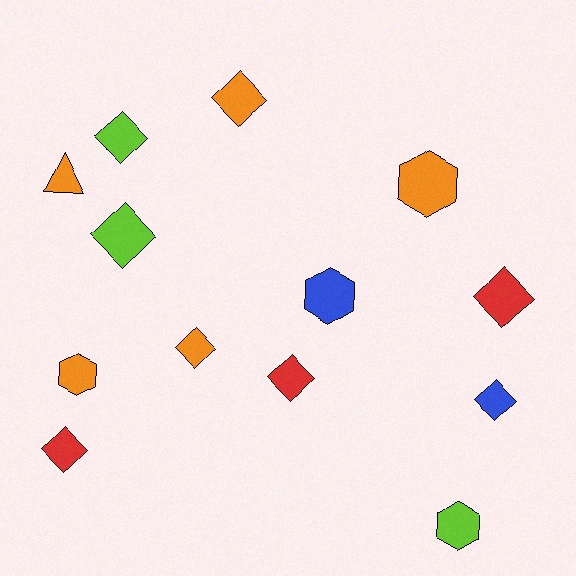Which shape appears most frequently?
Diamond, with 8 objects.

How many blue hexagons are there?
There is 1 blue hexagon.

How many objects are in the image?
There are 13 objects.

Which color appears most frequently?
Orange, with 5 objects.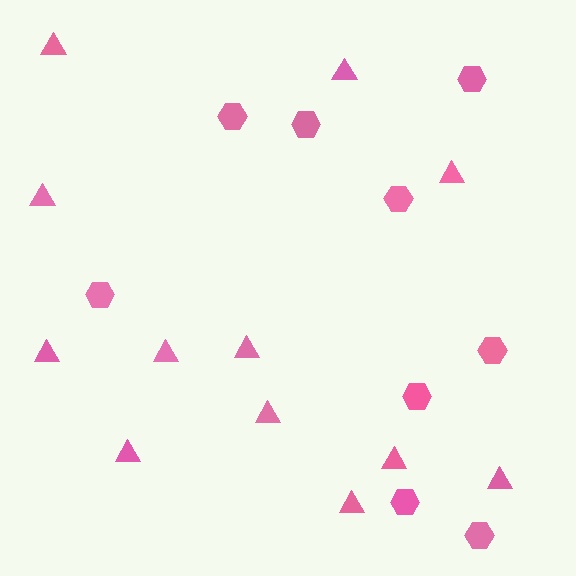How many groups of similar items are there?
There are 2 groups: one group of hexagons (9) and one group of triangles (12).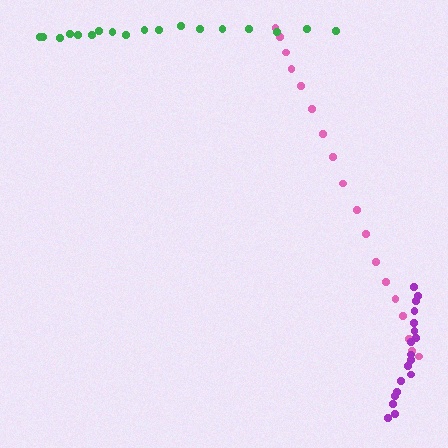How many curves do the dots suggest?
There are 3 distinct paths.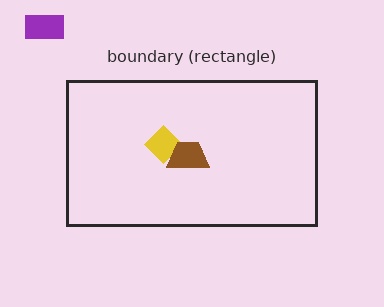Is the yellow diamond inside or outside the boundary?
Inside.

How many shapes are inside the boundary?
2 inside, 1 outside.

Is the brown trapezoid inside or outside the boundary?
Inside.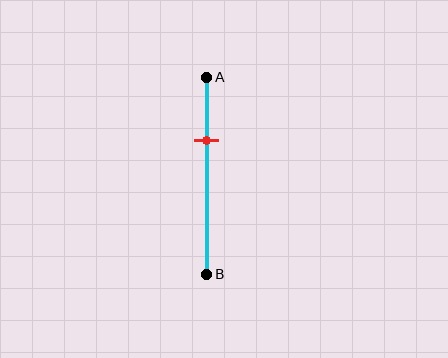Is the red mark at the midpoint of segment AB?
No, the mark is at about 30% from A, not at the 50% midpoint.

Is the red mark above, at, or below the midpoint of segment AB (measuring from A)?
The red mark is above the midpoint of segment AB.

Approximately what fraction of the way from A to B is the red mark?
The red mark is approximately 30% of the way from A to B.